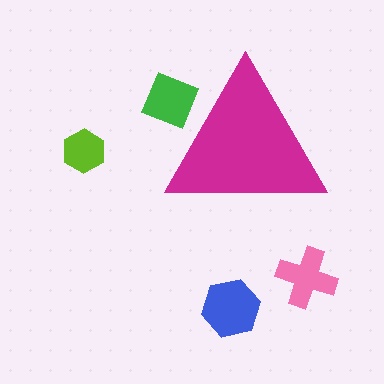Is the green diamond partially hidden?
Yes, the green diamond is partially hidden behind the magenta triangle.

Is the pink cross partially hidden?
No, the pink cross is fully visible.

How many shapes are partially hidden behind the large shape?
1 shape is partially hidden.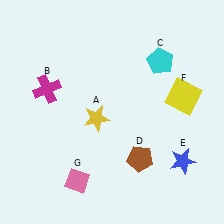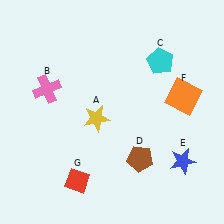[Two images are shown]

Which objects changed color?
B changed from magenta to pink. F changed from yellow to orange. G changed from pink to red.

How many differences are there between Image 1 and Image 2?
There are 3 differences between the two images.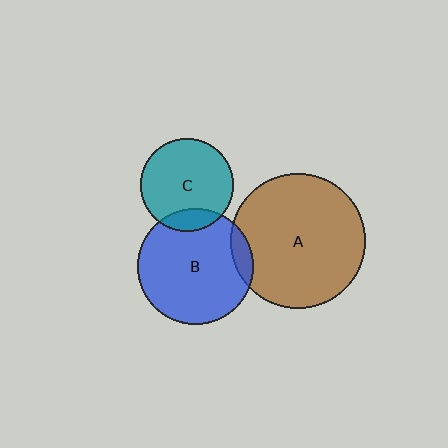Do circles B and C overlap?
Yes.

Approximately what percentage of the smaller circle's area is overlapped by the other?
Approximately 15%.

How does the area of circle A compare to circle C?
Approximately 2.1 times.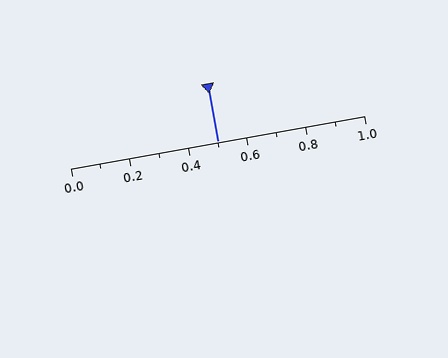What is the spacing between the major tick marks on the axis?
The major ticks are spaced 0.2 apart.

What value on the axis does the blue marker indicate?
The marker indicates approximately 0.5.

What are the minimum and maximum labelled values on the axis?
The axis runs from 0.0 to 1.0.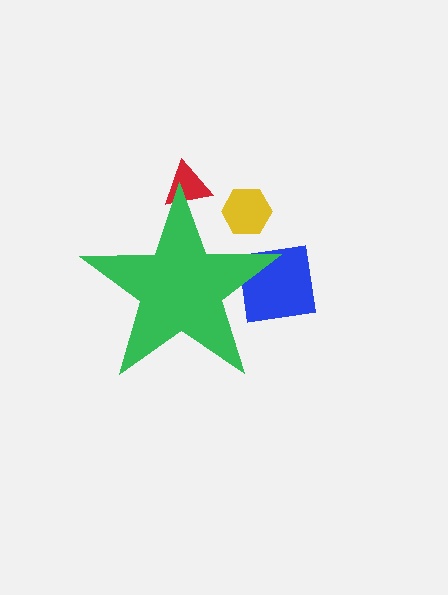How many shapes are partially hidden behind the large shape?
3 shapes are partially hidden.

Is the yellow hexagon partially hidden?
Yes, the yellow hexagon is partially hidden behind the green star.